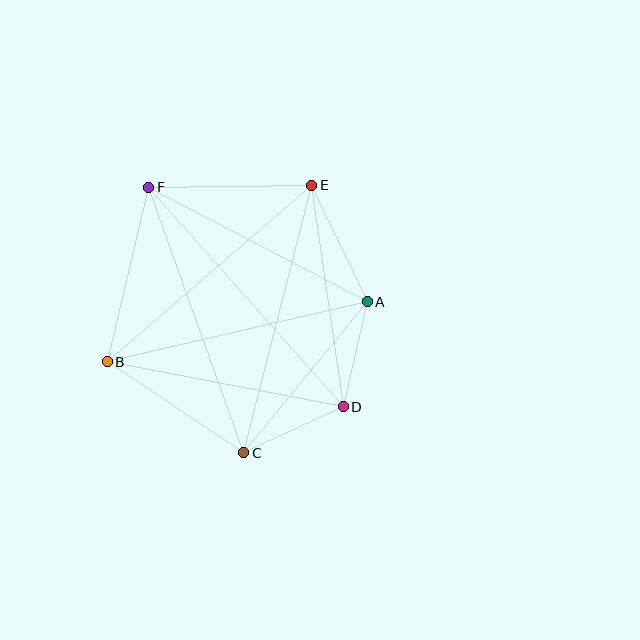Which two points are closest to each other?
Points A and D are closest to each other.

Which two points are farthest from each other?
Points D and F are farthest from each other.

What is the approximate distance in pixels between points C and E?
The distance between C and E is approximately 276 pixels.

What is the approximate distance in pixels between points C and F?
The distance between C and F is approximately 282 pixels.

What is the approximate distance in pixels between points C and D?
The distance between C and D is approximately 110 pixels.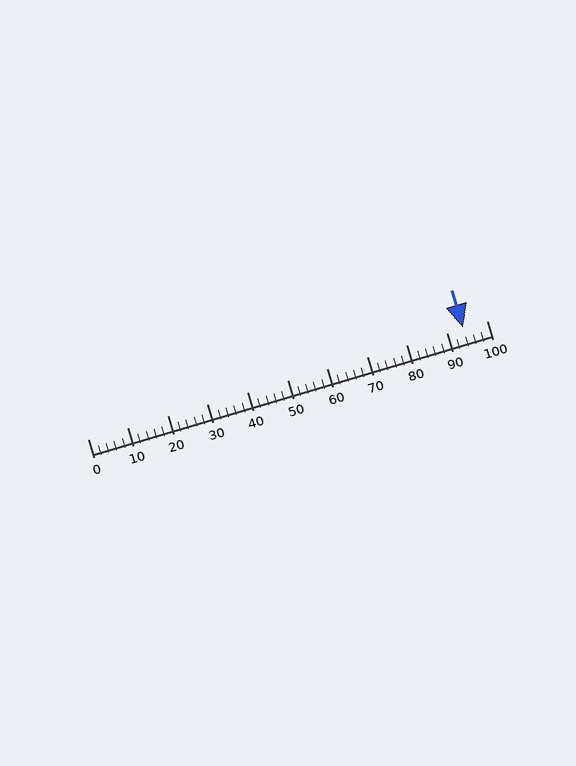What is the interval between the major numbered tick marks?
The major tick marks are spaced 10 units apart.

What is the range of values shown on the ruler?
The ruler shows values from 0 to 100.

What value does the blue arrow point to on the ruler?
The blue arrow points to approximately 94.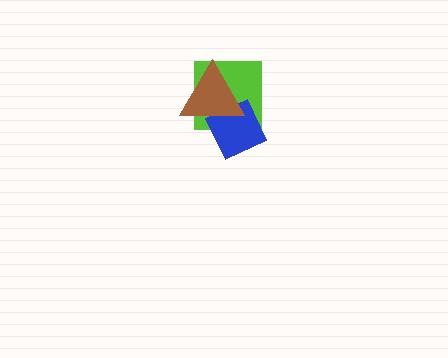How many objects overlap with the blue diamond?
2 objects overlap with the blue diamond.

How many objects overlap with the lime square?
2 objects overlap with the lime square.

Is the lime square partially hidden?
Yes, it is partially covered by another shape.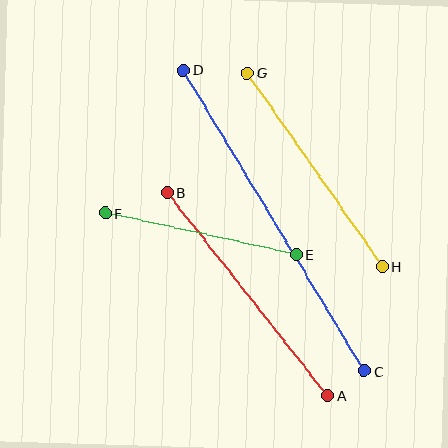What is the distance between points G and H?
The distance is approximately 236 pixels.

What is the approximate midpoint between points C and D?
The midpoint is at approximately (274, 220) pixels.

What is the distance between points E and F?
The distance is approximately 195 pixels.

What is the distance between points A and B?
The distance is approximately 259 pixels.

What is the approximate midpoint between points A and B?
The midpoint is at approximately (247, 294) pixels.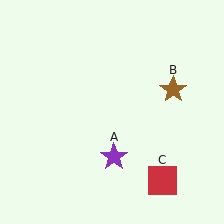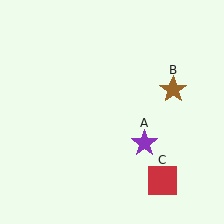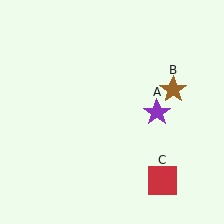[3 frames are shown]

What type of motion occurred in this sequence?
The purple star (object A) rotated counterclockwise around the center of the scene.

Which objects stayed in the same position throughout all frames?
Brown star (object B) and red square (object C) remained stationary.